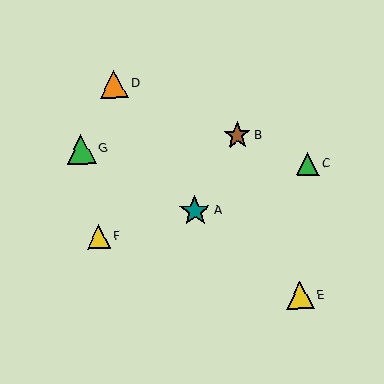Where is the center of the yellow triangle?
The center of the yellow triangle is at (98, 237).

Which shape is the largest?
The teal star (labeled A) is the largest.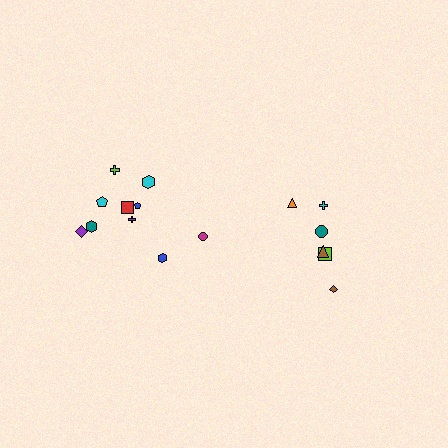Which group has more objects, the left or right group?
The left group.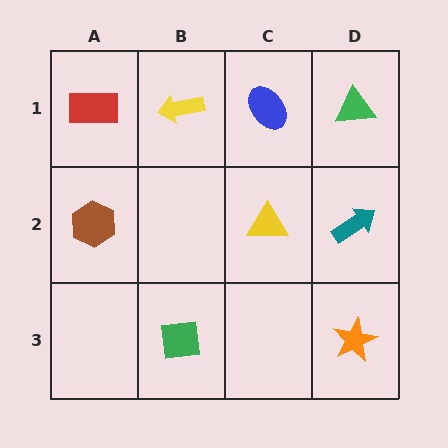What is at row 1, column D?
A green triangle.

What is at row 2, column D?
A teal arrow.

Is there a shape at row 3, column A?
No, that cell is empty.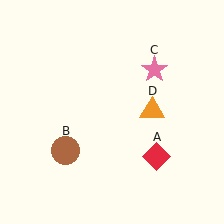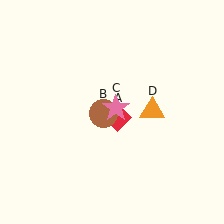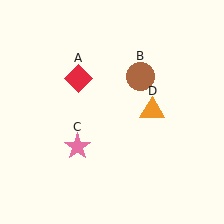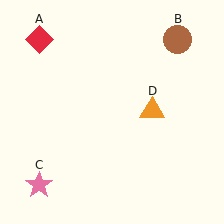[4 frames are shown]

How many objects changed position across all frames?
3 objects changed position: red diamond (object A), brown circle (object B), pink star (object C).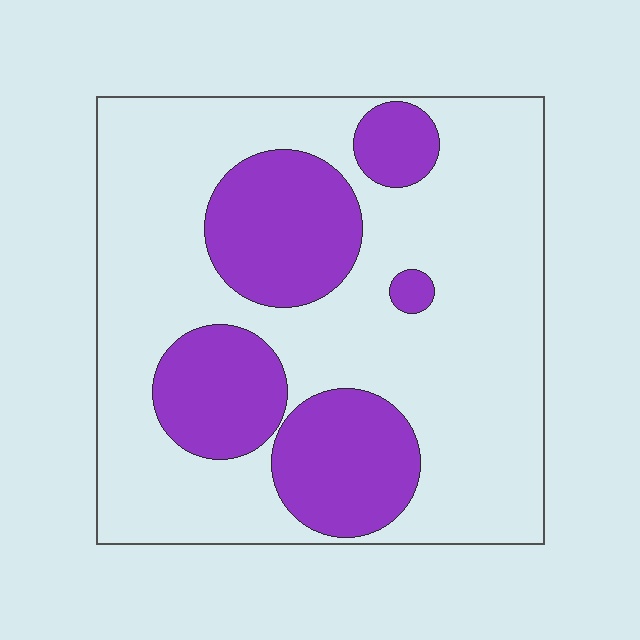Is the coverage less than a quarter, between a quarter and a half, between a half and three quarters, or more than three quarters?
Between a quarter and a half.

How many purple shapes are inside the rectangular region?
5.